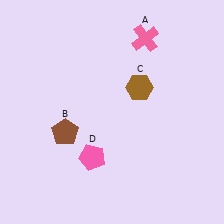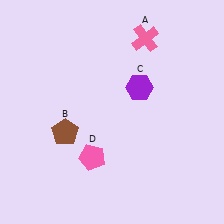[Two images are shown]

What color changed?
The hexagon (C) changed from brown in Image 1 to purple in Image 2.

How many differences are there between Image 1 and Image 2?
There is 1 difference between the two images.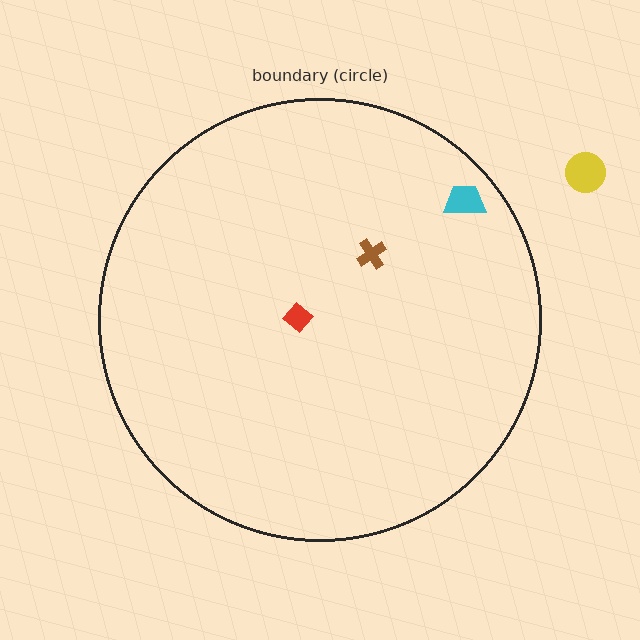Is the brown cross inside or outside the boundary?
Inside.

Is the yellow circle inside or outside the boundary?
Outside.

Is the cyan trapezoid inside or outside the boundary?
Inside.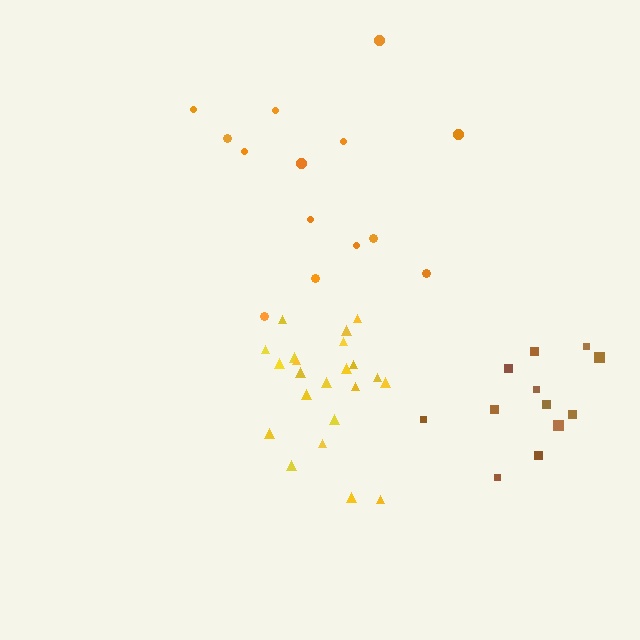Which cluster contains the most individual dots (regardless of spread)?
Yellow (22).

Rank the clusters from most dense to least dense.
yellow, brown, orange.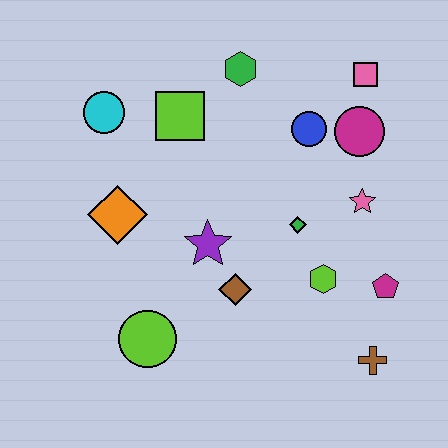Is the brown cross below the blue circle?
Yes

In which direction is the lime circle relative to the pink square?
The lime circle is below the pink square.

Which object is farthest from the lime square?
The brown cross is farthest from the lime square.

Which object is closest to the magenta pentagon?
The lime hexagon is closest to the magenta pentagon.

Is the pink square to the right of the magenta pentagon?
No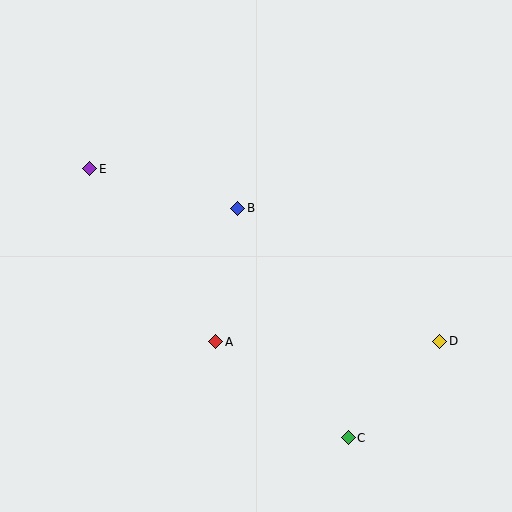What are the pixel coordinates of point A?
Point A is at (216, 342).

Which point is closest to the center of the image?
Point B at (238, 208) is closest to the center.